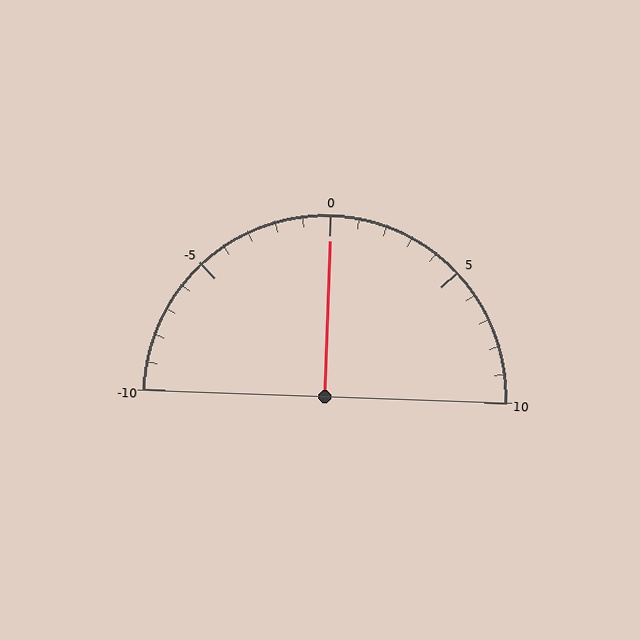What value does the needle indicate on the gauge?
The needle indicates approximately 0.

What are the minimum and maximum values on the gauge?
The gauge ranges from -10 to 10.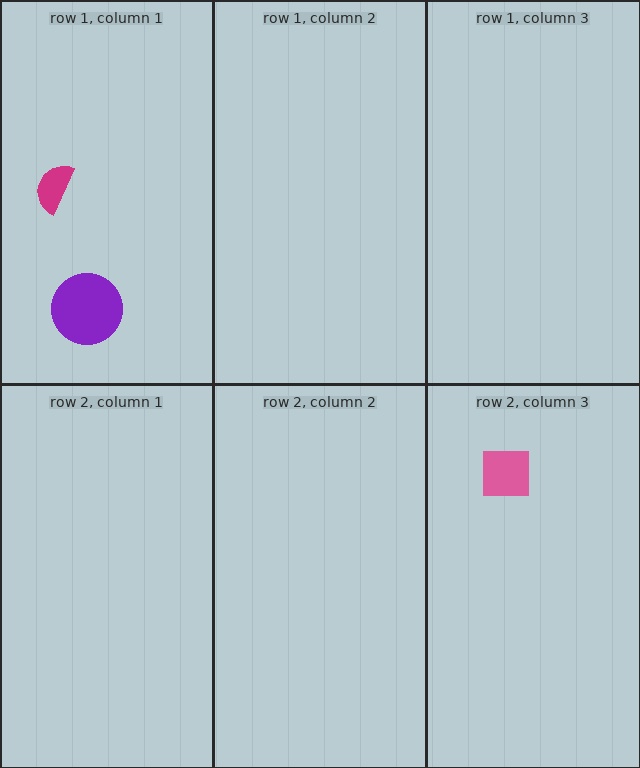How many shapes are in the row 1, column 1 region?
2.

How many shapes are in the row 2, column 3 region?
1.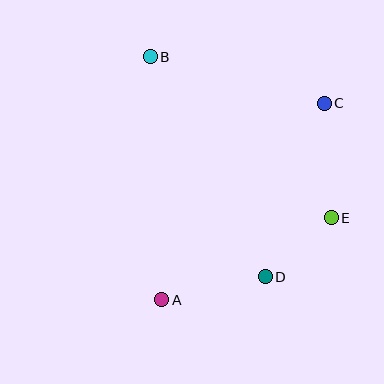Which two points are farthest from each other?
Points A and C are farthest from each other.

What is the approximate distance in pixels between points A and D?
The distance between A and D is approximately 106 pixels.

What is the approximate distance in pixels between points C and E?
The distance between C and E is approximately 115 pixels.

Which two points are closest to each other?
Points D and E are closest to each other.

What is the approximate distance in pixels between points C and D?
The distance between C and D is approximately 184 pixels.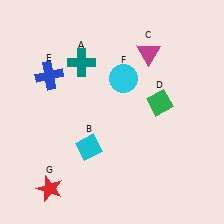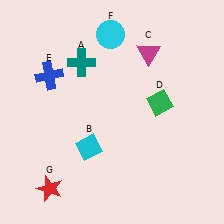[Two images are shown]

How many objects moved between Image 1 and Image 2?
1 object moved between the two images.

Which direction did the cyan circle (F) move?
The cyan circle (F) moved up.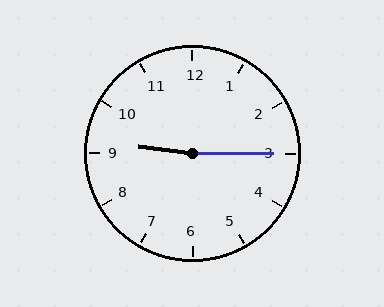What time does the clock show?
9:15.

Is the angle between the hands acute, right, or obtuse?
It is obtuse.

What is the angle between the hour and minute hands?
Approximately 172 degrees.